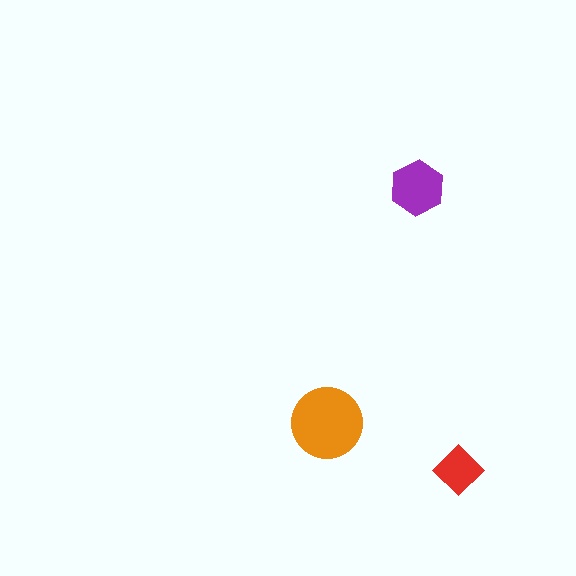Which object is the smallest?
The red diamond.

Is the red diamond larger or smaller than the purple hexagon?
Smaller.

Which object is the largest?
The orange circle.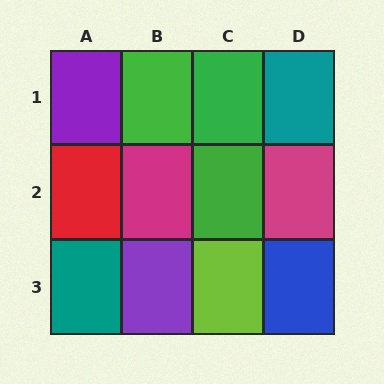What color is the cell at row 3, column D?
Blue.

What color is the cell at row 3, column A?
Teal.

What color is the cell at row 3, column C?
Lime.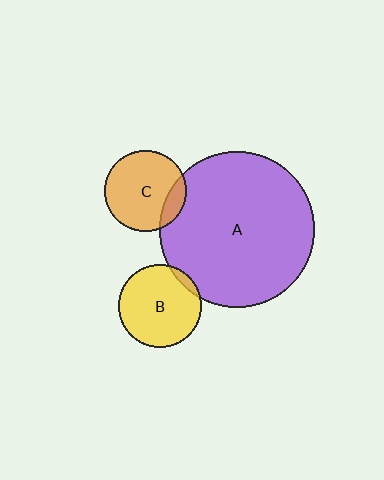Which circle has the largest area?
Circle A (purple).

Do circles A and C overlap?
Yes.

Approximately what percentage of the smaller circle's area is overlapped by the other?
Approximately 15%.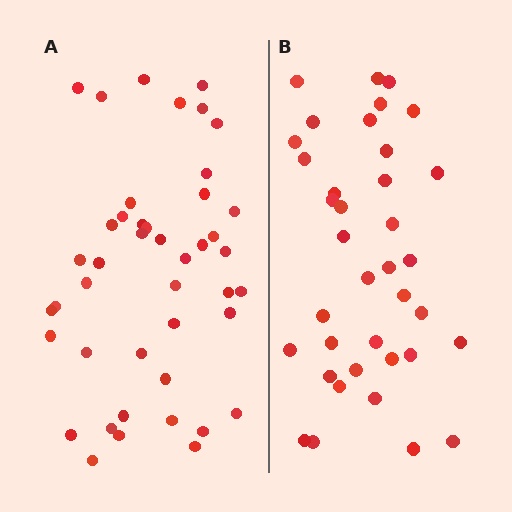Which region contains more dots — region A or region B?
Region A (the left region) has more dots.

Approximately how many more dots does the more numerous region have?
Region A has roughly 8 or so more dots than region B.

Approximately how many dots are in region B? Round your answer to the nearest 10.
About 40 dots. (The exact count is 37, which rounds to 40.)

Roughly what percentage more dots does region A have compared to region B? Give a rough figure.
About 20% more.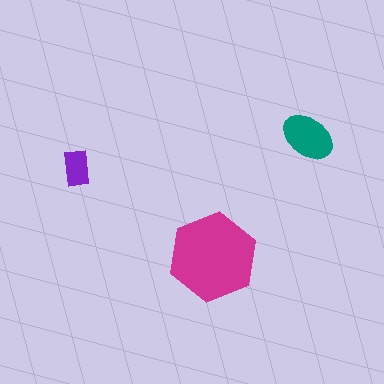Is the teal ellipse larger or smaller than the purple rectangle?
Larger.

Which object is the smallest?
The purple rectangle.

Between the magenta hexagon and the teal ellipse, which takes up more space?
The magenta hexagon.